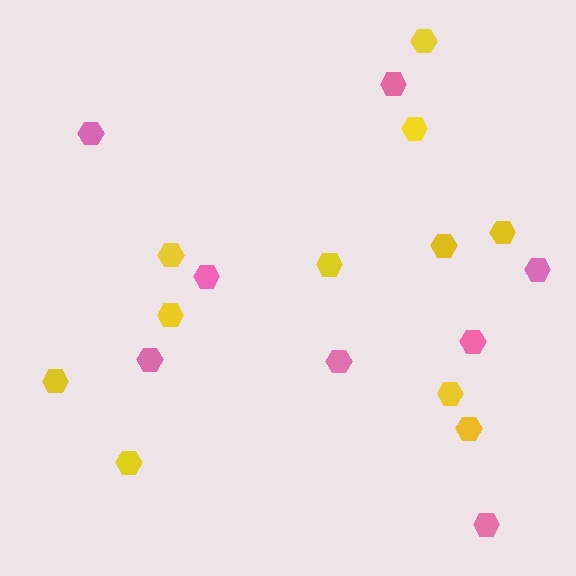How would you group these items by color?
There are 2 groups: one group of yellow hexagons (11) and one group of pink hexagons (8).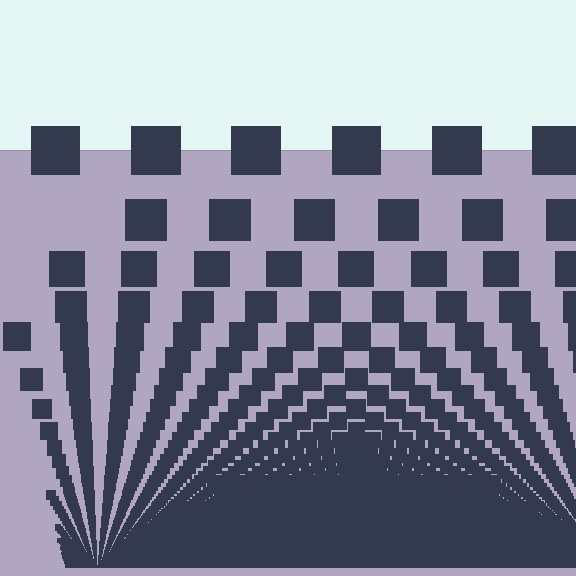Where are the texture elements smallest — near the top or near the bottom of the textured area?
Near the bottom.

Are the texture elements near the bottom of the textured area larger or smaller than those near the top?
Smaller. The gradient is inverted — elements near the bottom are smaller and denser.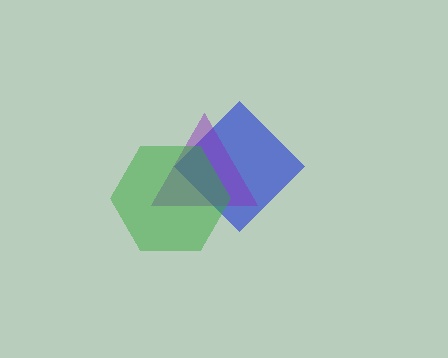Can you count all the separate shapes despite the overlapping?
Yes, there are 3 separate shapes.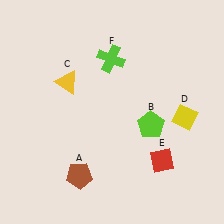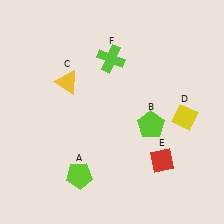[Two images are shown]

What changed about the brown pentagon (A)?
In Image 1, A is brown. In Image 2, it changed to lime.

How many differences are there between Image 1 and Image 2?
There is 1 difference between the two images.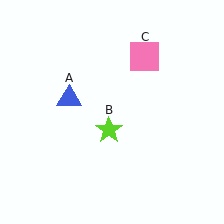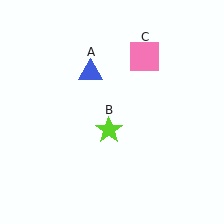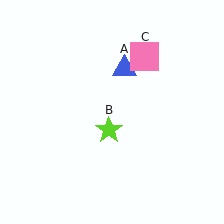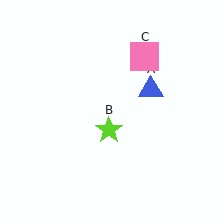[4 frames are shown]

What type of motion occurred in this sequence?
The blue triangle (object A) rotated clockwise around the center of the scene.